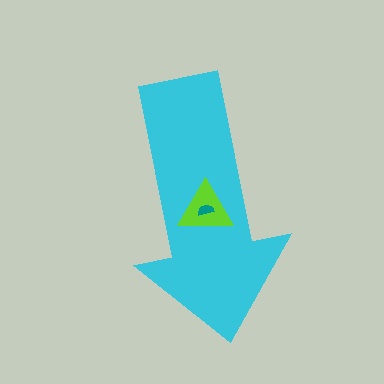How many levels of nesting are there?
3.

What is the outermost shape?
The cyan arrow.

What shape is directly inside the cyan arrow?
The lime triangle.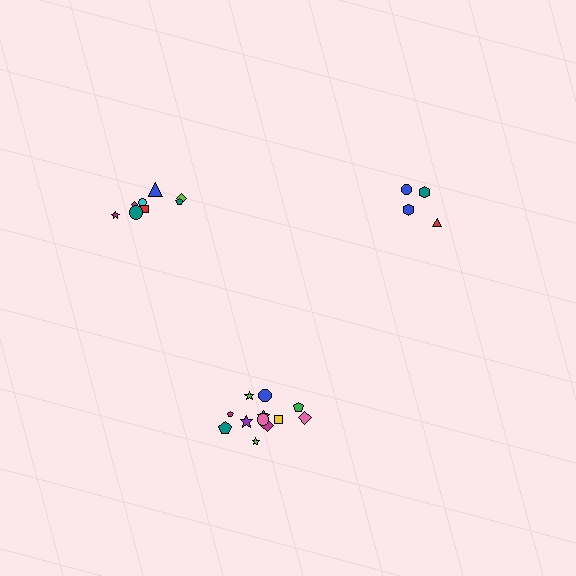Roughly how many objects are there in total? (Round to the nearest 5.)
Roughly 25 objects in total.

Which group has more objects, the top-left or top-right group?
The top-left group.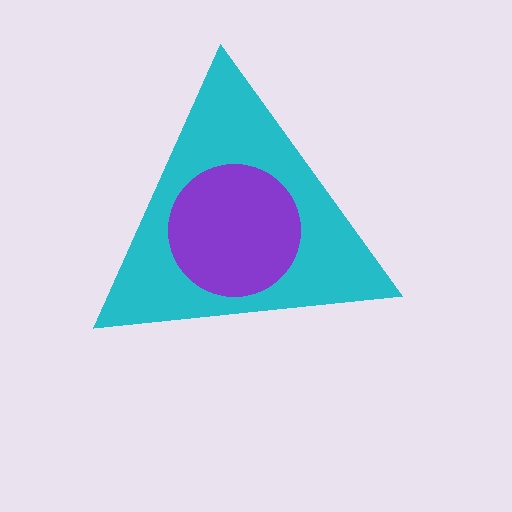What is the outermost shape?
The cyan triangle.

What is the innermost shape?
The purple circle.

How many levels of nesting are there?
2.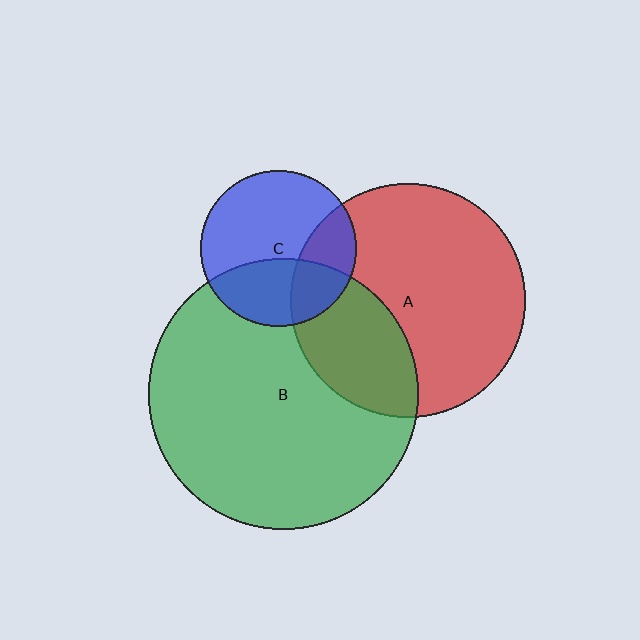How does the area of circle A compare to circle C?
Approximately 2.3 times.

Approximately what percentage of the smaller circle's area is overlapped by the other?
Approximately 35%.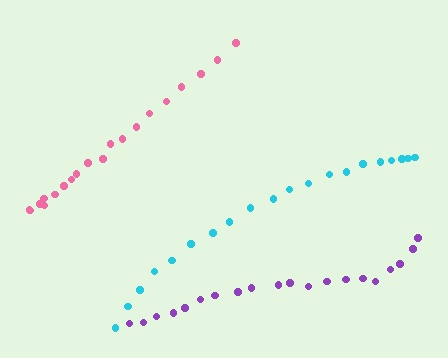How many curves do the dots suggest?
There are 3 distinct paths.